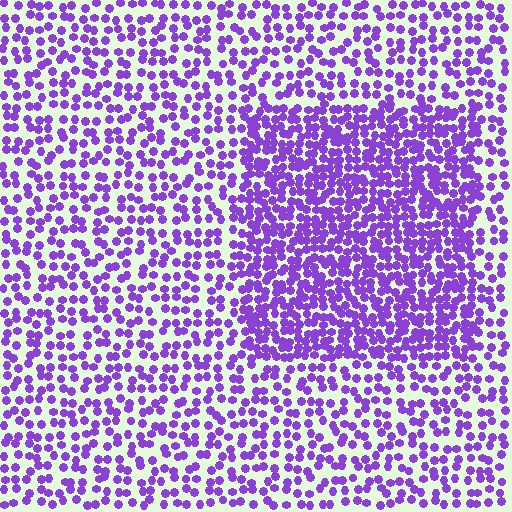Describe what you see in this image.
The image contains small purple elements arranged at two different densities. A rectangle-shaped region is visible where the elements are more densely packed than the surrounding area.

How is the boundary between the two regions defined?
The boundary is defined by a change in element density (approximately 1.9x ratio). All elements are the same color, size, and shape.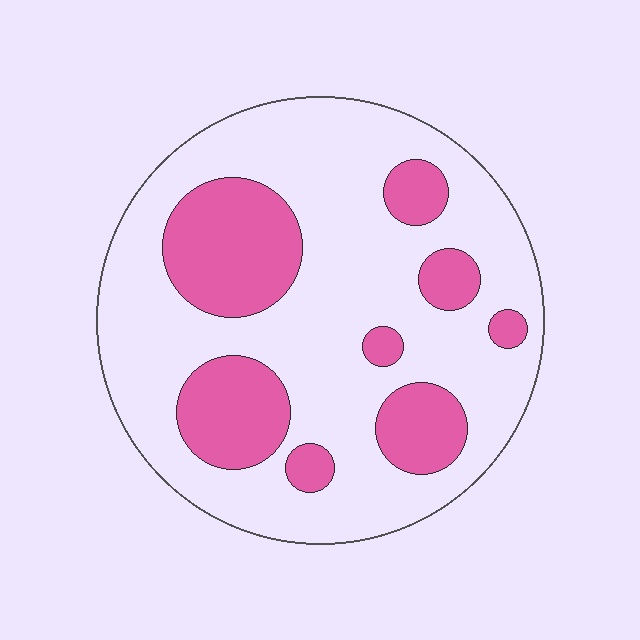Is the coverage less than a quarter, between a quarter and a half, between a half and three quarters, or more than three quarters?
Between a quarter and a half.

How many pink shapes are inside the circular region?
8.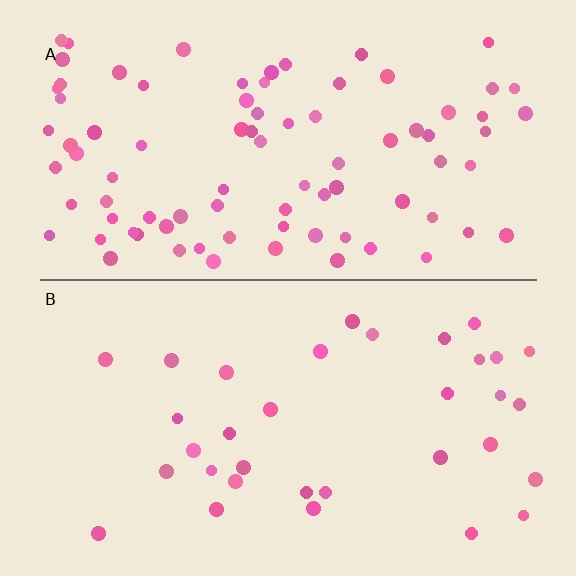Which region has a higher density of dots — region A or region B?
A (the top).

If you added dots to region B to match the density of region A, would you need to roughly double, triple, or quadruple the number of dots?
Approximately triple.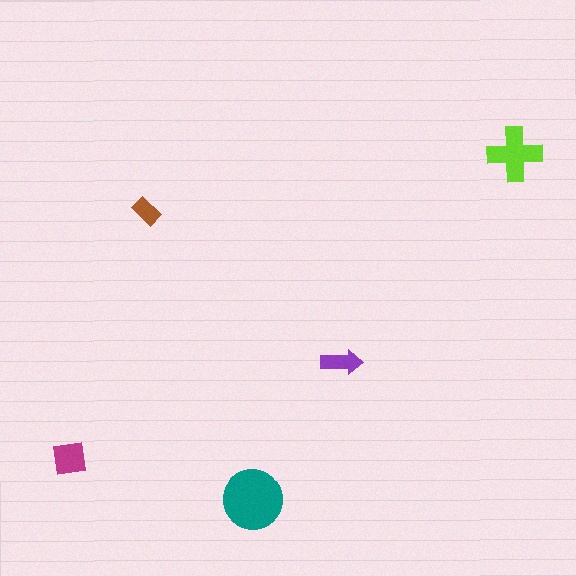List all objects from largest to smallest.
The teal circle, the lime cross, the magenta square, the purple arrow, the brown rectangle.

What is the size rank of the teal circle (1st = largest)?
1st.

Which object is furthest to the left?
The magenta square is leftmost.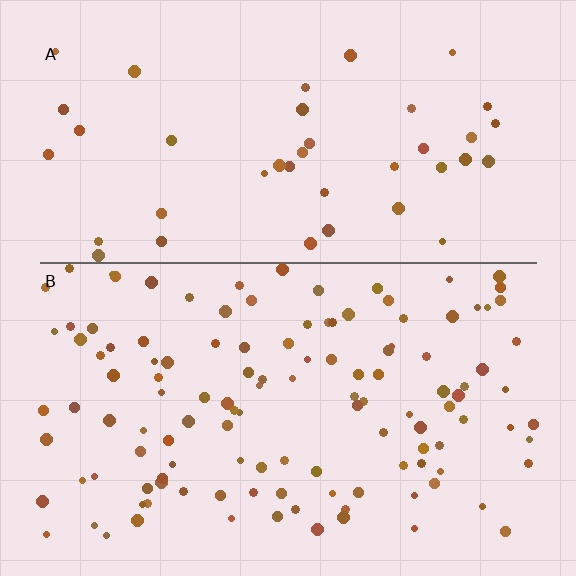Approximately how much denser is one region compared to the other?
Approximately 3.0× — region B over region A.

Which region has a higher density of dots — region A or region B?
B (the bottom).